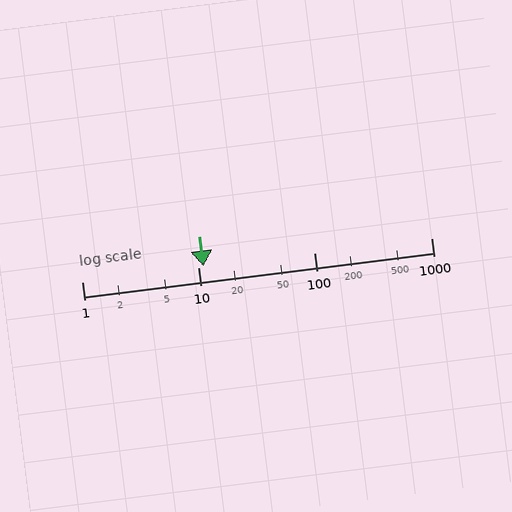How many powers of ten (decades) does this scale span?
The scale spans 3 decades, from 1 to 1000.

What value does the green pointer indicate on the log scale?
The pointer indicates approximately 11.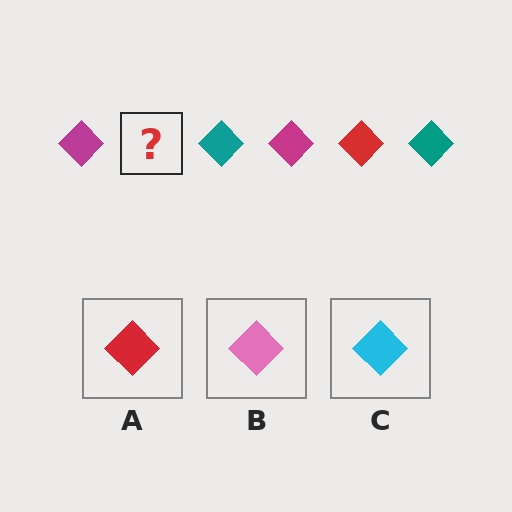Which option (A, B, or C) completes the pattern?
A.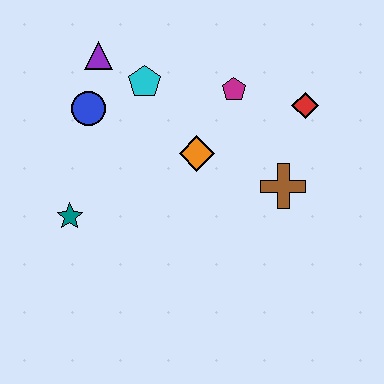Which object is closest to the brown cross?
The red diamond is closest to the brown cross.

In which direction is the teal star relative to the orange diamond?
The teal star is to the left of the orange diamond.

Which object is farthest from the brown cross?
The purple triangle is farthest from the brown cross.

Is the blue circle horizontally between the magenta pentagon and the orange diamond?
No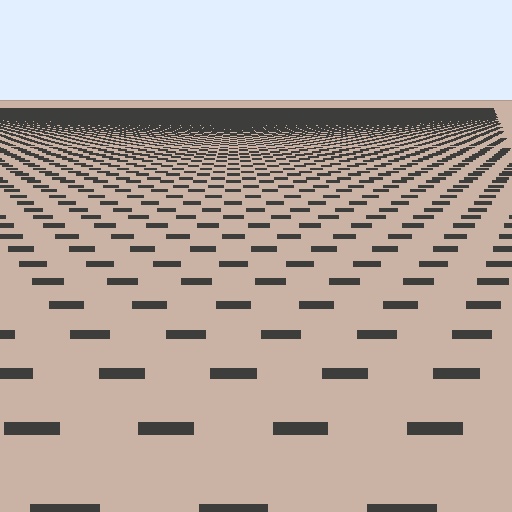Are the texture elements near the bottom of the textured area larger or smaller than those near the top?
Larger. Near the bottom, elements are closer to the viewer and appear at a bigger on-screen size.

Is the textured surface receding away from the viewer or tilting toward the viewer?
The surface is receding away from the viewer. Texture elements get smaller and denser toward the top.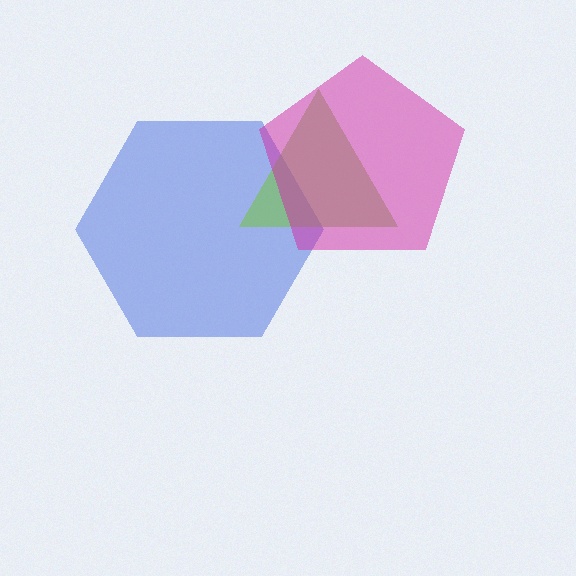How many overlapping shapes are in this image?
There are 3 overlapping shapes in the image.